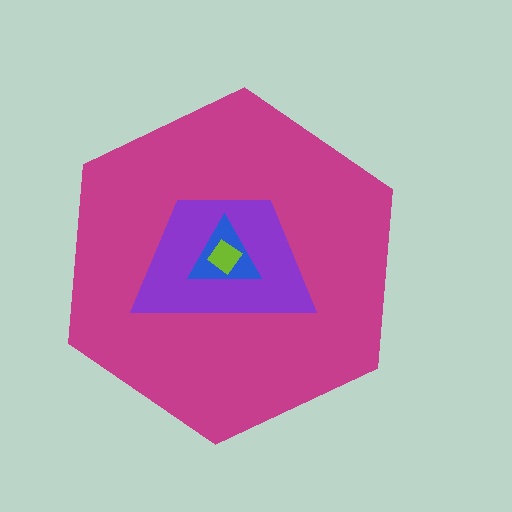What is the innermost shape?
The lime diamond.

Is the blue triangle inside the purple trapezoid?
Yes.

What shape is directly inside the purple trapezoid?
The blue triangle.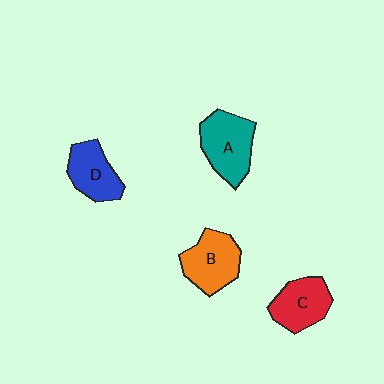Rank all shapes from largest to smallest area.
From largest to smallest: A (teal), B (orange), C (red), D (blue).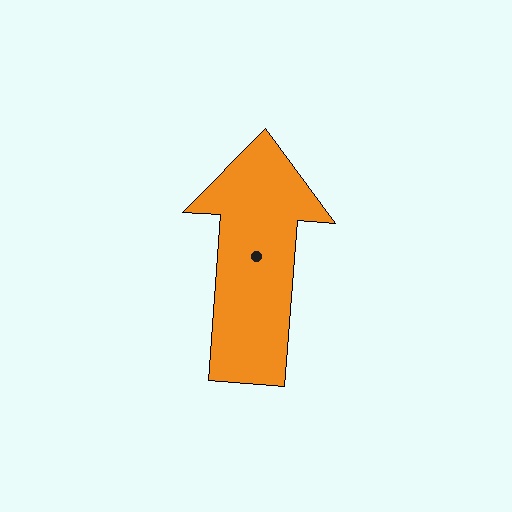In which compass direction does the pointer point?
North.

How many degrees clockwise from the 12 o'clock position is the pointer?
Approximately 4 degrees.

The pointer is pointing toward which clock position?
Roughly 12 o'clock.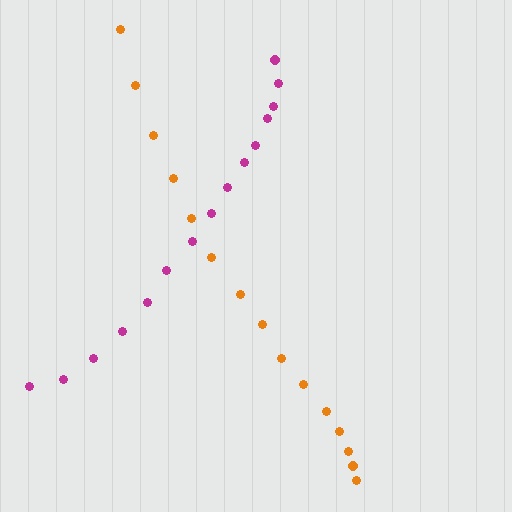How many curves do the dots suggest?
There are 2 distinct paths.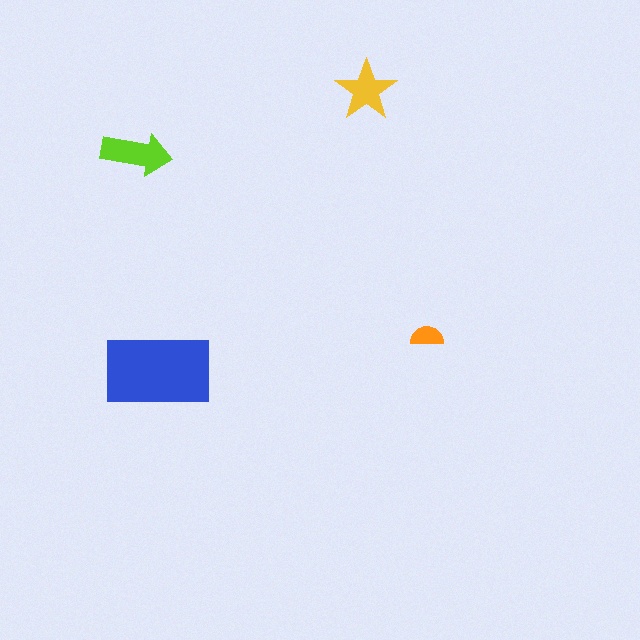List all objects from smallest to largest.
The orange semicircle, the yellow star, the lime arrow, the blue rectangle.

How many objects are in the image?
There are 4 objects in the image.